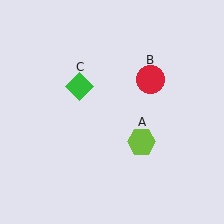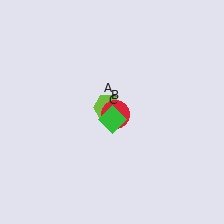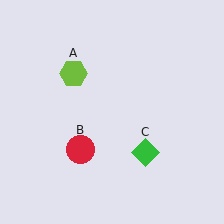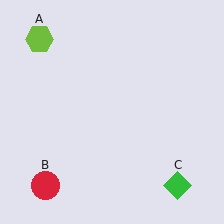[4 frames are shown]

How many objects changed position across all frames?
3 objects changed position: lime hexagon (object A), red circle (object B), green diamond (object C).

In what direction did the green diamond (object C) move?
The green diamond (object C) moved down and to the right.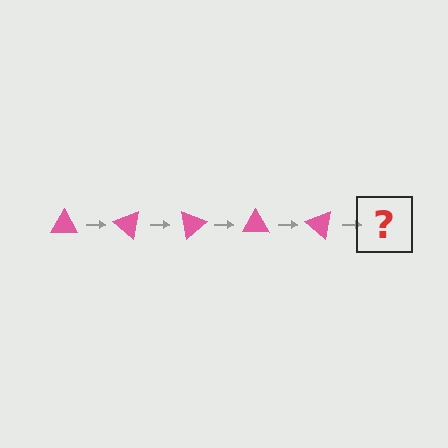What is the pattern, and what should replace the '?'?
The pattern is that the triangle rotates 40 degrees each step. The '?' should be a pink triangle rotated 200 degrees.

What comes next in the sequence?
The next element should be a pink triangle rotated 200 degrees.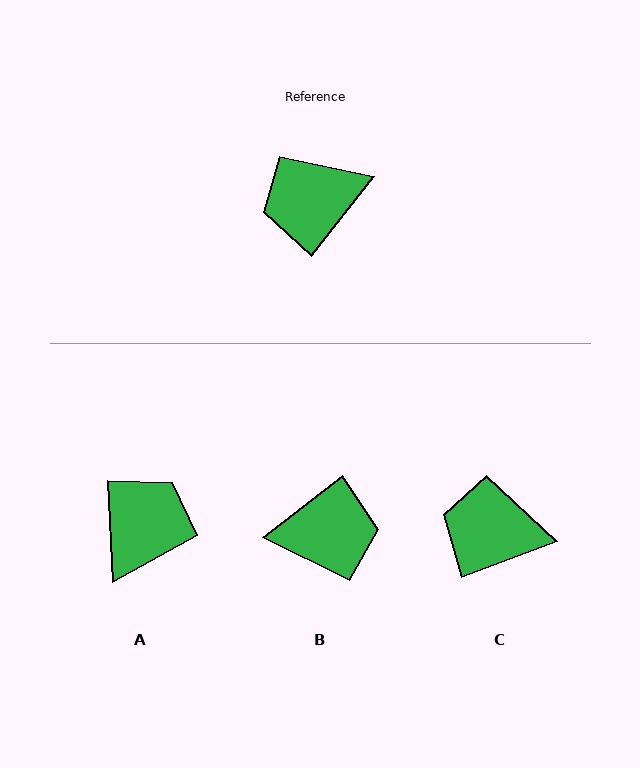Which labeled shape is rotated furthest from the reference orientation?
B, about 166 degrees away.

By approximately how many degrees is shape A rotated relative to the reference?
Approximately 139 degrees clockwise.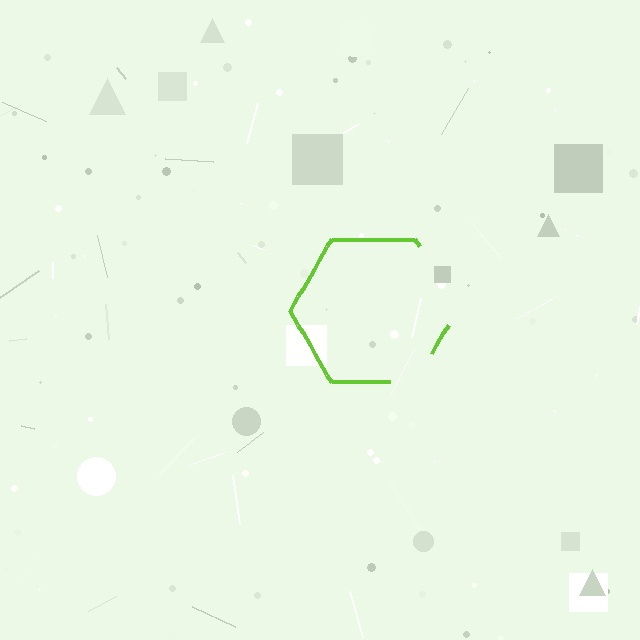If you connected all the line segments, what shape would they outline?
They would outline a hexagon.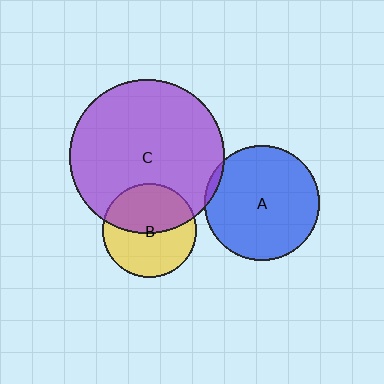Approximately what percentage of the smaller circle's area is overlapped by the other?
Approximately 50%.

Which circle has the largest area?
Circle C (purple).